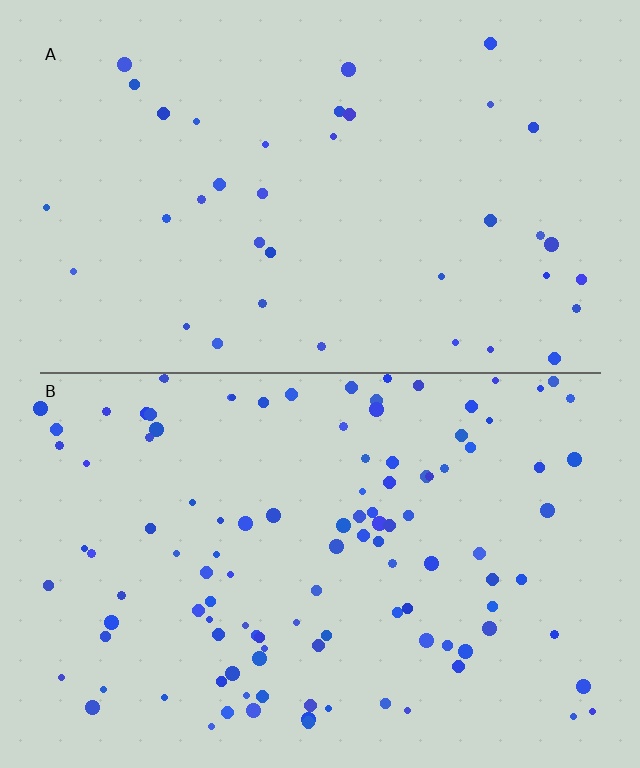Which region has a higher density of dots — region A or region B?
B (the bottom).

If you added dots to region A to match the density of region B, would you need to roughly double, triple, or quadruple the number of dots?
Approximately triple.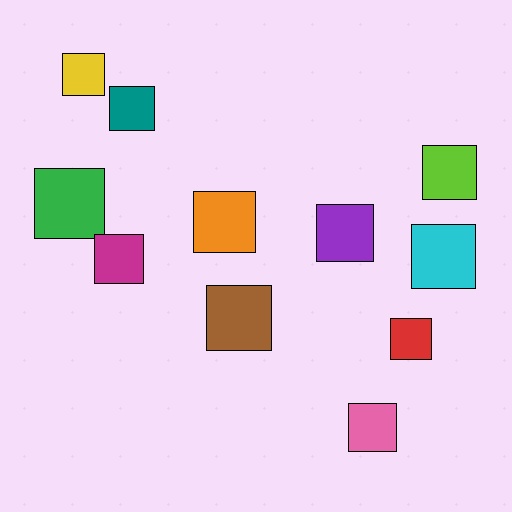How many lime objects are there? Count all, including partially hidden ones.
There is 1 lime object.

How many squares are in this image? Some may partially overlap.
There are 11 squares.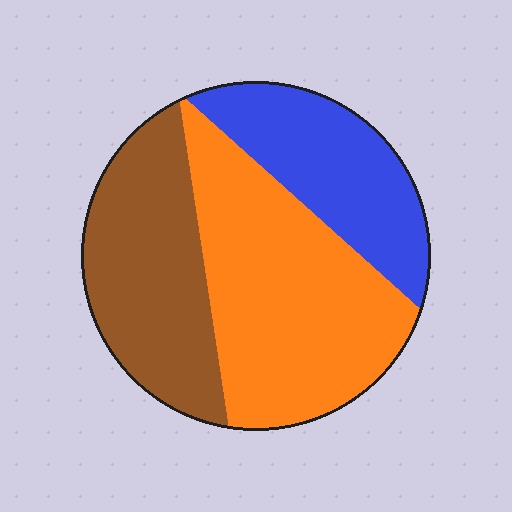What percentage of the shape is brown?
Brown takes up between a sixth and a third of the shape.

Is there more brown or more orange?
Orange.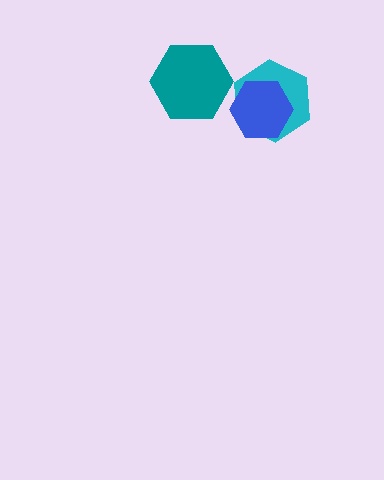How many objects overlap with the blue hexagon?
1 object overlaps with the blue hexagon.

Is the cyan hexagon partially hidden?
Yes, it is partially covered by another shape.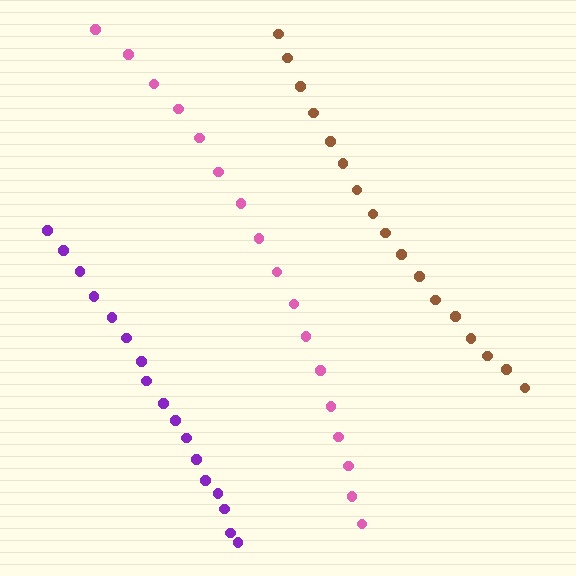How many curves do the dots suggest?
There are 3 distinct paths.